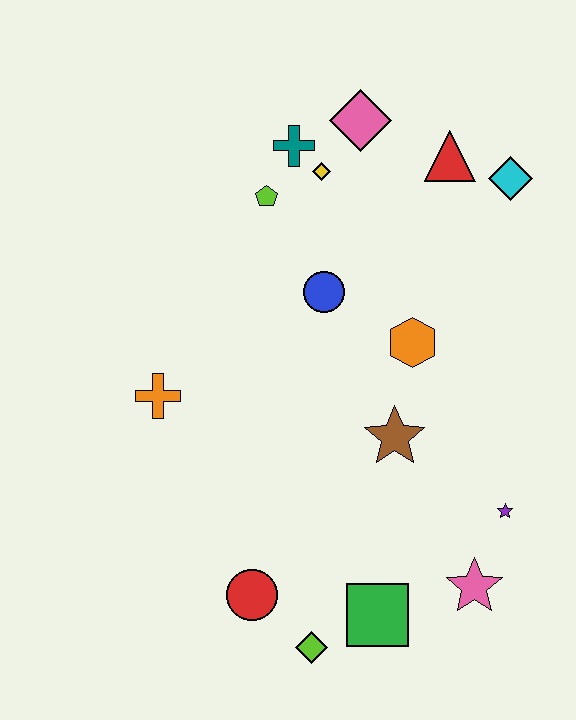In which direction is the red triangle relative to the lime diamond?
The red triangle is above the lime diamond.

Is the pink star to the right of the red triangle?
Yes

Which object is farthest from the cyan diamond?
The lime diamond is farthest from the cyan diamond.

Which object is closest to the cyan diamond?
The red triangle is closest to the cyan diamond.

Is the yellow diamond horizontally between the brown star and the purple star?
No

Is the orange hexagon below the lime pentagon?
Yes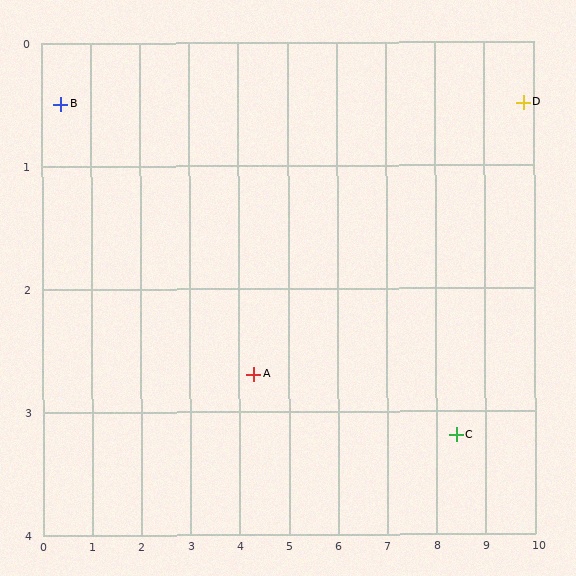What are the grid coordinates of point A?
Point A is at approximately (4.3, 2.7).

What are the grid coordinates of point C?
Point C is at approximately (8.4, 3.2).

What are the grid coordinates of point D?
Point D is at approximately (9.8, 0.5).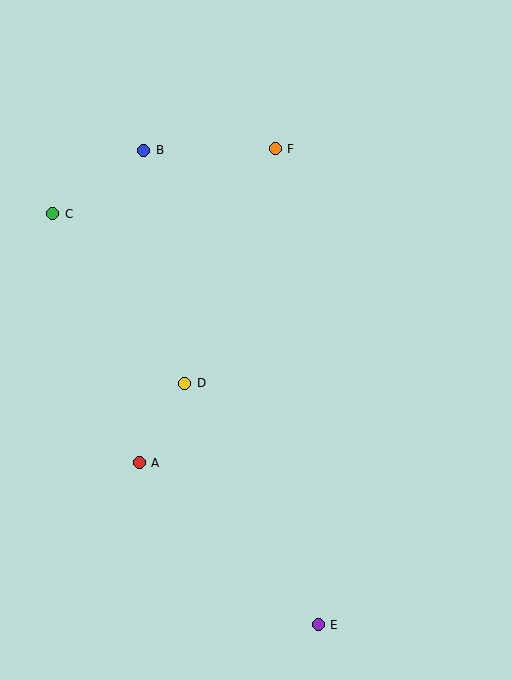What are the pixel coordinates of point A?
Point A is at (139, 463).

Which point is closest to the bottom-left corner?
Point A is closest to the bottom-left corner.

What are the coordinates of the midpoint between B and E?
The midpoint between B and E is at (231, 387).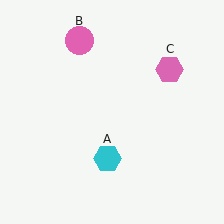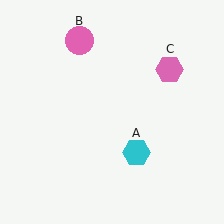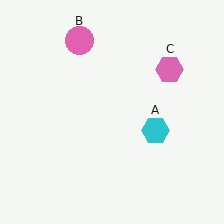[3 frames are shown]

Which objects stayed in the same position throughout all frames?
Pink circle (object B) and pink hexagon (object C) remained stationary.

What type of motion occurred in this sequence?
The cyan hexagon (object A) rotated counterclockwise around the center of the scene.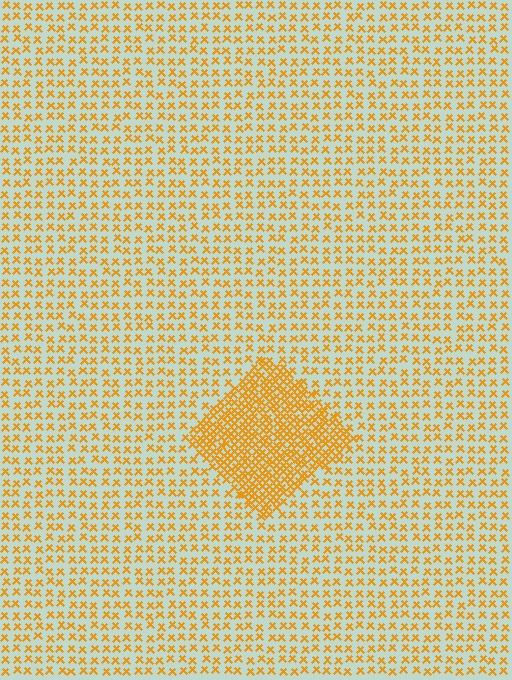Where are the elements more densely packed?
The elements are more densely packed inside the diamond boundary.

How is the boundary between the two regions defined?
The boundary is defined by a change in element density (approximately 2.5x ratio). All elements are the same color, size, and shape.